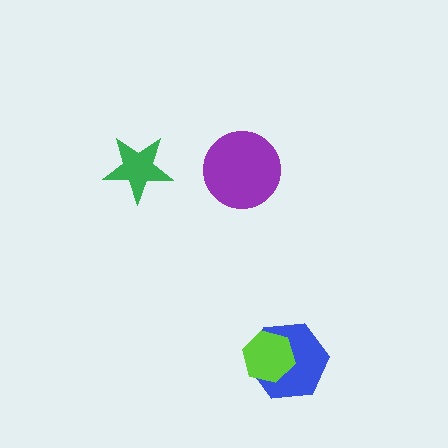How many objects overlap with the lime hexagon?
1 object overlaps with the lime hexagon.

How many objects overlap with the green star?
0 objects overlap with the green star.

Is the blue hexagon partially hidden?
Yes, it is partially covered by another shape.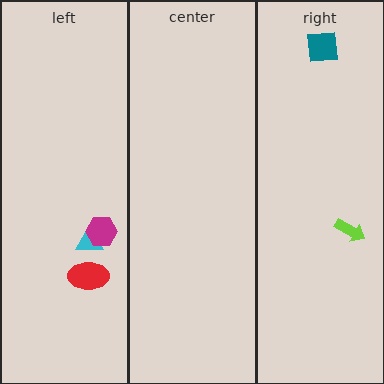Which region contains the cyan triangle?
The left region.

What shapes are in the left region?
The cyan triangle, the red ellipse, the magenta hexagon.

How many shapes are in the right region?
2.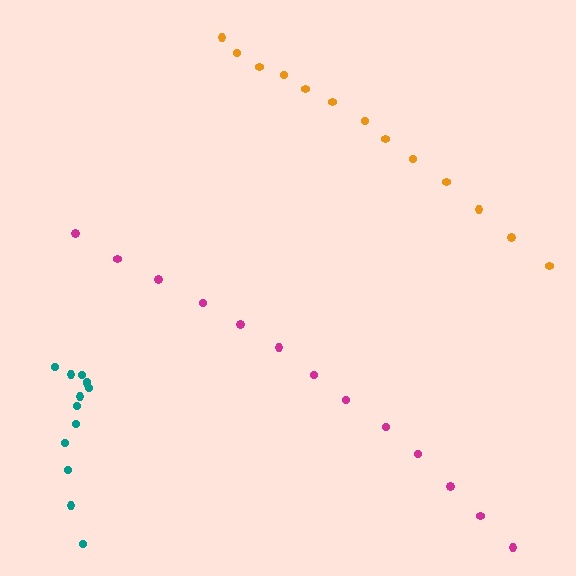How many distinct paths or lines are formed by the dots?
There are 3 distinct paths.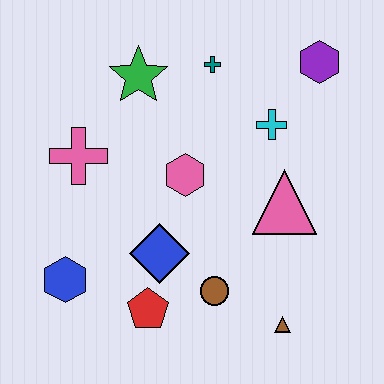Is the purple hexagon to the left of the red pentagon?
No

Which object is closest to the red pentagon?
The blue diamond is closest to the red pentagon.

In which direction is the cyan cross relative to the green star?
The cyan cross is to the right of the green star.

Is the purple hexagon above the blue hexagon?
Yes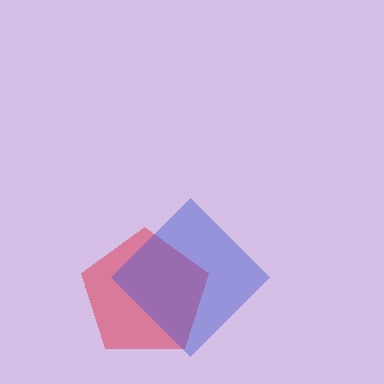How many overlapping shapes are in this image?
There are 2 overlapping shapes in the image.